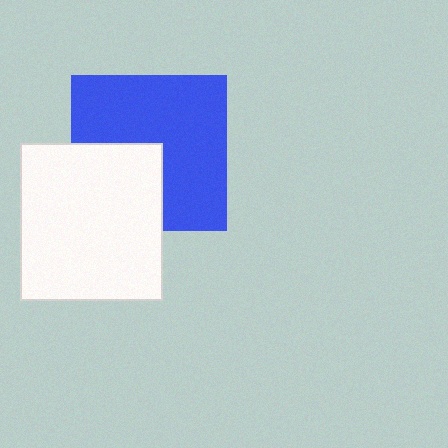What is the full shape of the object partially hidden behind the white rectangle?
The partially hidden object is a blue square.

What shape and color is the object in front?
The object in front is a white rectangle.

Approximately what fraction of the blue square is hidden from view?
Roughly 33% of the blue square is hidden behind the white rectangle.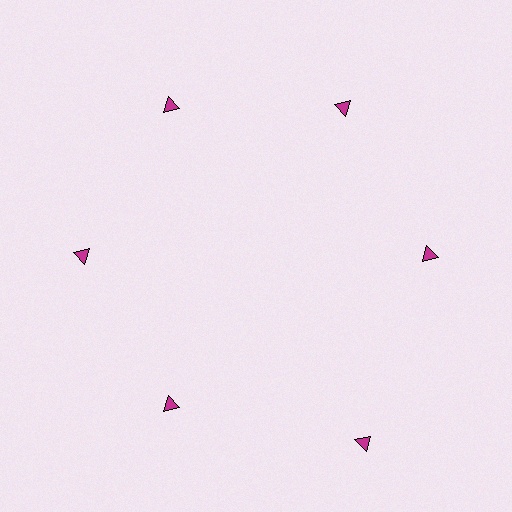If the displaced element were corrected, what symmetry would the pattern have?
It would have 6-fold rotational symmetry — the pattern would map onto itself every 60 degrees.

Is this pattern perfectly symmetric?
No. The 6 magenta triangles are arranged in a ring, but one element near the 5 o'clock position is pushed outward from the center, breaking the 6-fold rotational symmetry.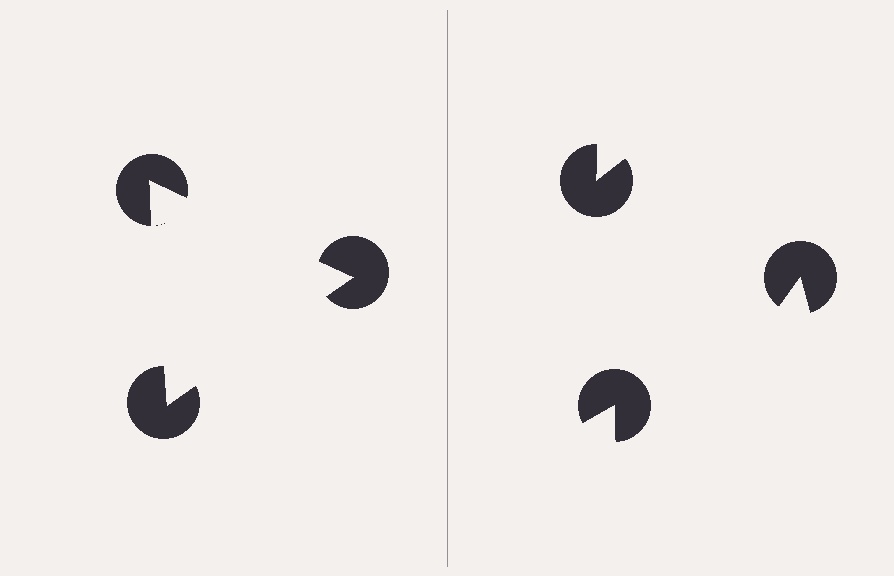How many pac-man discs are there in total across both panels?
6 — 3 on each side.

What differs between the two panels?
The pac-man discs are positioned identically on both sides; only the wedge orientations differ. On the left they align to a triangle; on the right they are misaligned.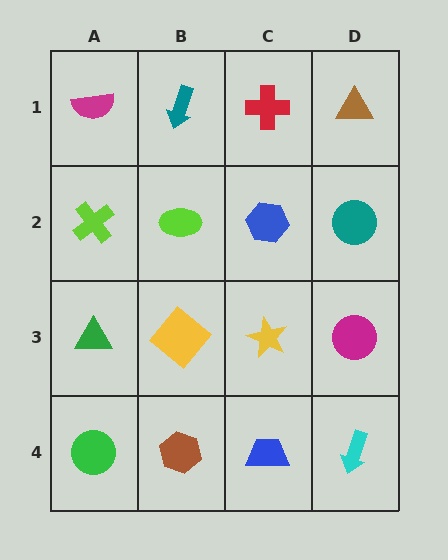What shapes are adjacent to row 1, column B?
A lime ellipse (row 2, column B), a magenta semicircle (row 1, column A), a red cross (row 1, column C).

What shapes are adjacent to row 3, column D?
A teal circle (row 2, column D), a cyan arrow (row 4, column D), a yellow star (row 3, column C).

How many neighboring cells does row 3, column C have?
4.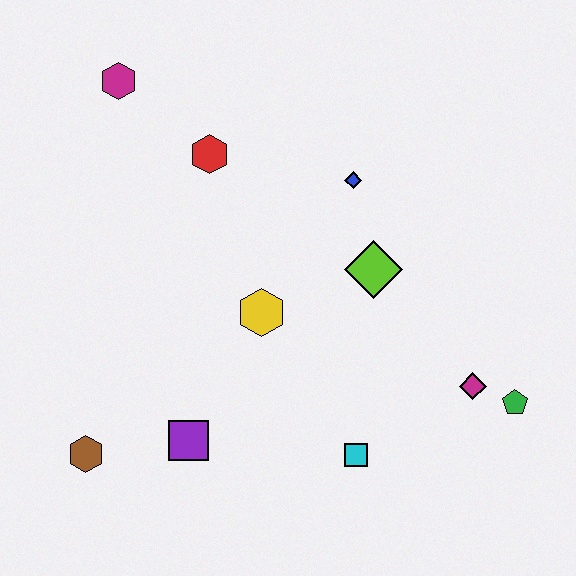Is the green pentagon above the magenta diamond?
No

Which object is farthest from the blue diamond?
The brown hexagon is farthest from the blue diamond.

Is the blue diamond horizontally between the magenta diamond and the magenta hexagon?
Yes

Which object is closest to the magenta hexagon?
The red hexagon is closest to the magenta hexagon.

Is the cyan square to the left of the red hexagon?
No